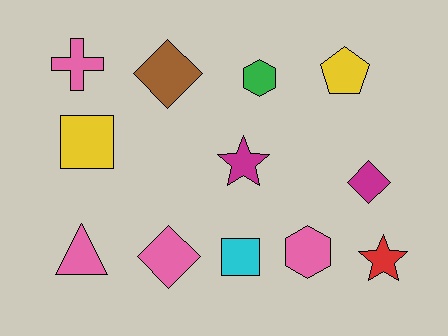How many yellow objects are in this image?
There are 2 yellow objects.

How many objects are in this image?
There are 12 objects.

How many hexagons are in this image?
There are 2 hexagons.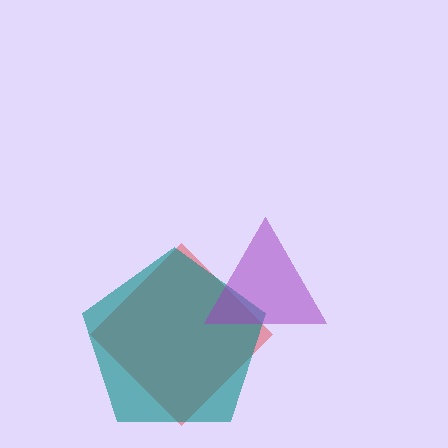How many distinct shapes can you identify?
There are 3 distinct shapes: a red diamond, a teal pentagon, a purple triangle.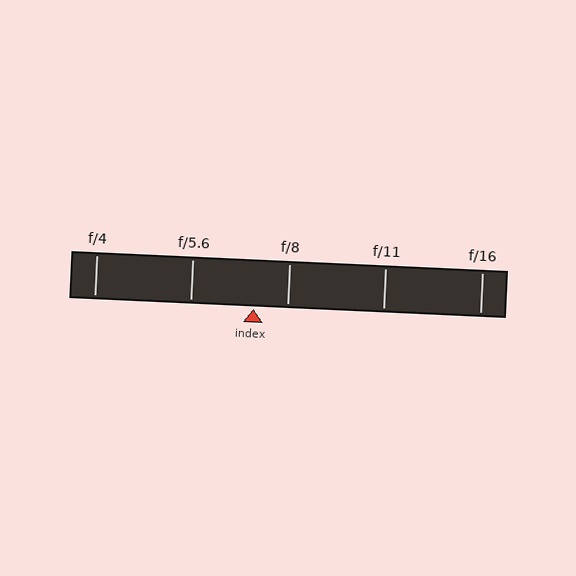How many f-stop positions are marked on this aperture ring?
There are 5 f-stop positions marked.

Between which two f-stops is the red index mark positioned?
The index mark is between f/5.6 and f/8.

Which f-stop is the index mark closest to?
The index mark is closest to f/8.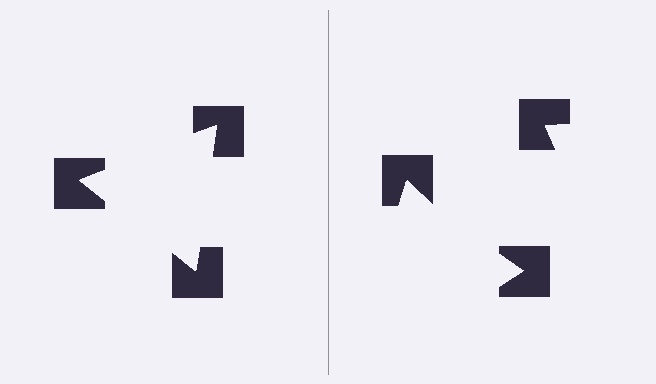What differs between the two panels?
The notched squares are positioned identically on both sides; only the wedge orientations differ. On the left they align to a triangle; on the right they are misaligned.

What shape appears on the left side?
An illusory triangle.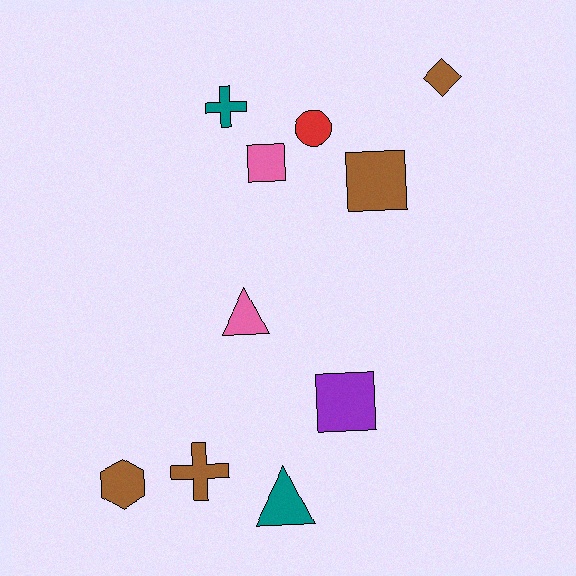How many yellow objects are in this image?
There are no yellow objects.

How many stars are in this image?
There are no stars.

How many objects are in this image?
There are 10 objects.